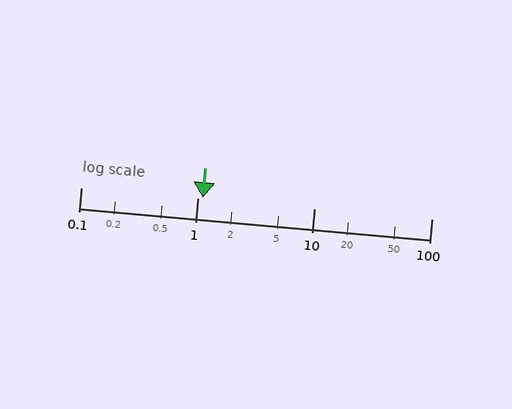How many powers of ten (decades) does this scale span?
The scale spans 3 decades, from 0.1 to 100.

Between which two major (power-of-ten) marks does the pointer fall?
The pointer is between 1 and 10.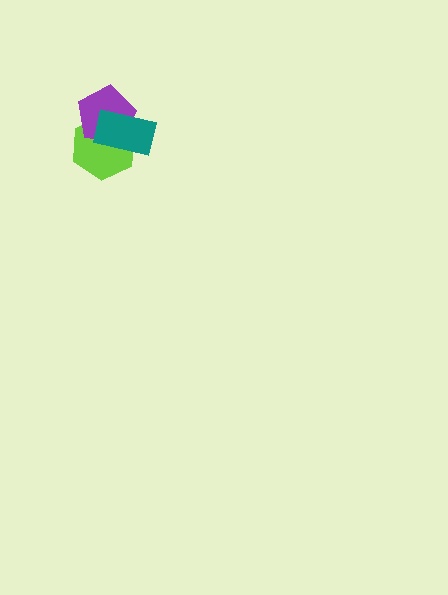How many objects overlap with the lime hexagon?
2 objects overlap with the lime hexagon.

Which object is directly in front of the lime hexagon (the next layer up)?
The purple pentagon is directly in front of the lime hexagon.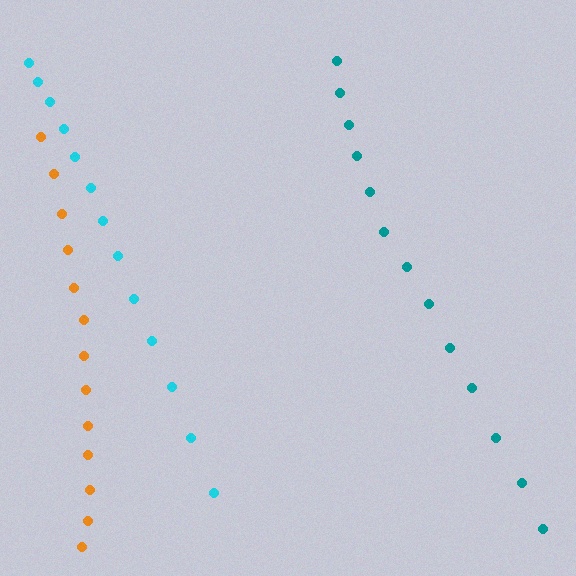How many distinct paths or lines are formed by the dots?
There are 3 distinct paths.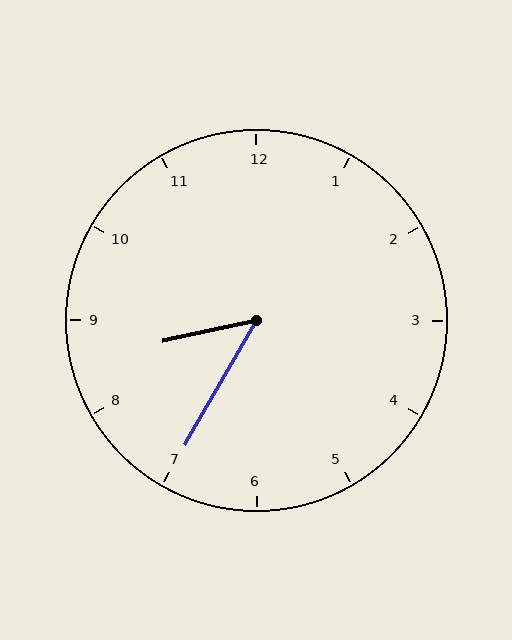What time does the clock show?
8:35.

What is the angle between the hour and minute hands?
Approximately 48 degrees.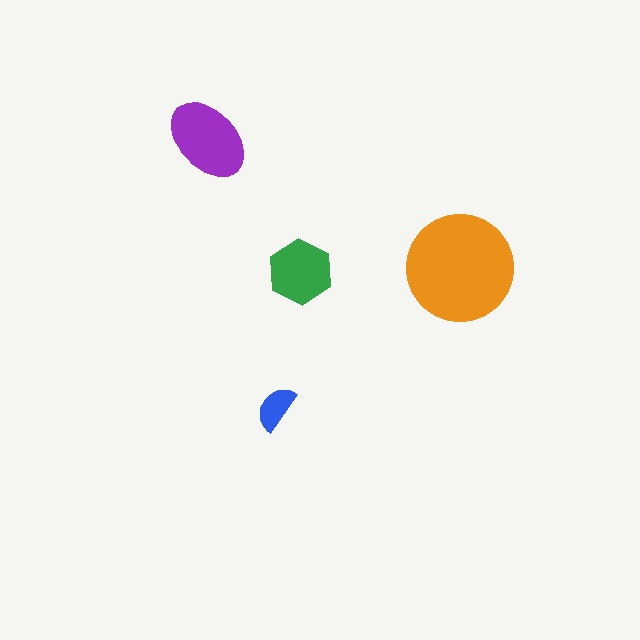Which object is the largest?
The orange circle.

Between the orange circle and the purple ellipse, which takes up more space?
The orange circle.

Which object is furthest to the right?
The orange circle is rightmost.